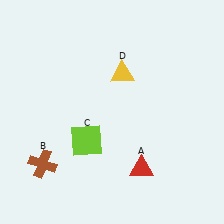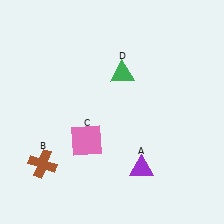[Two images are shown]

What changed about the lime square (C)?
In Image 1, C is lime. In Image 2, it changed to pink.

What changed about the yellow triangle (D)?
In Image 1, D is yellow. In Image 2, it changed to green.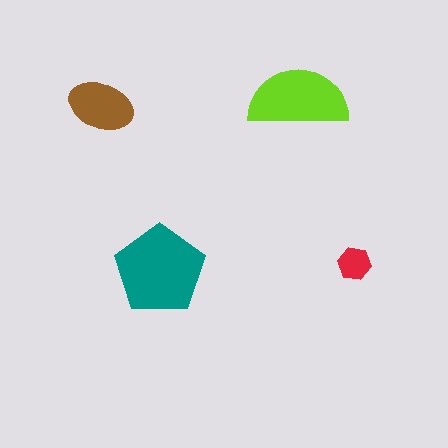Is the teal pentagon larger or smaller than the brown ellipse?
Larger.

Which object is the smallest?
The red hexagon.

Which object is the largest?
The teal pentagon.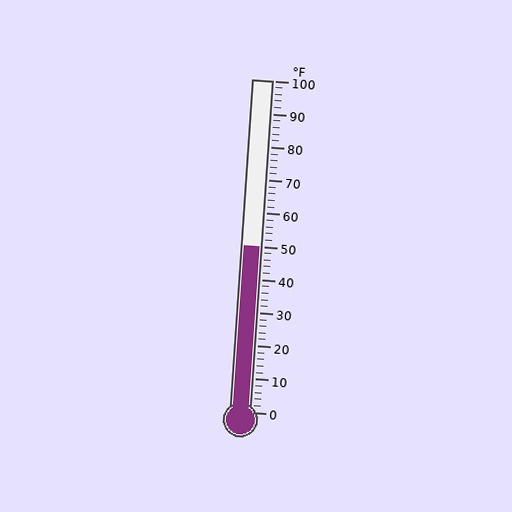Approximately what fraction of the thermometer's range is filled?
The thermometer is filled to approximately 50% of its range.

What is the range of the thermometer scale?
The thermometer scale ranges from 0°F to 100°F.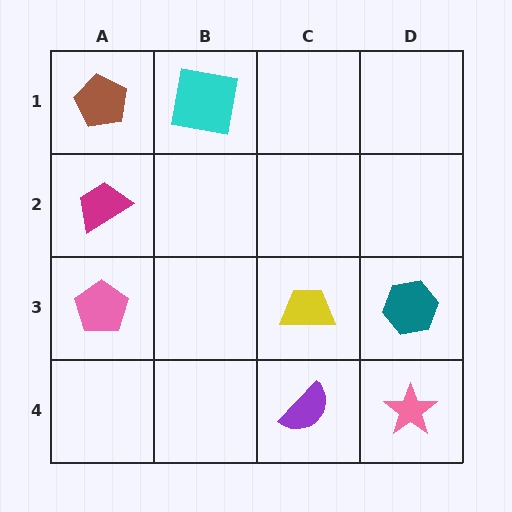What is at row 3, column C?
A yellow trapezoid.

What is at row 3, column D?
A teal hexagon.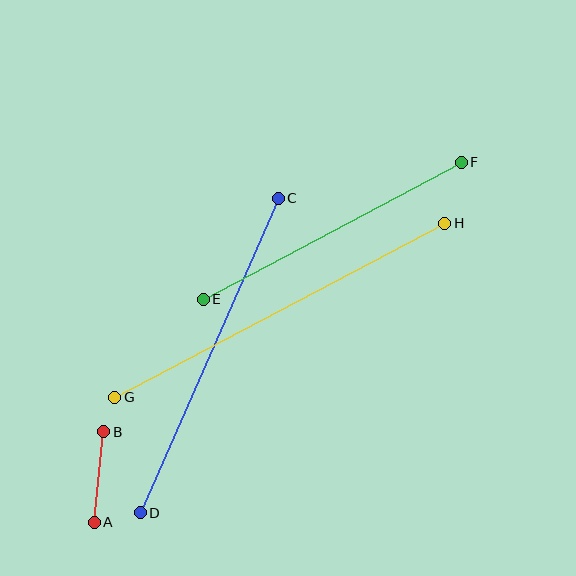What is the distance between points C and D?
The distance is approximately 344 pixels.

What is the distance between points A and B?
The distance is approximately 91 pixels.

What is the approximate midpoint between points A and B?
The midpoint is at approximately (99, 477) pixels.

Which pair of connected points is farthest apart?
Points G and H are farthest apart.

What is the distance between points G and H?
The distance is approximately 373 pixels.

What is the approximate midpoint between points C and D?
The midpoint is at approximately (209, 355) pixels.